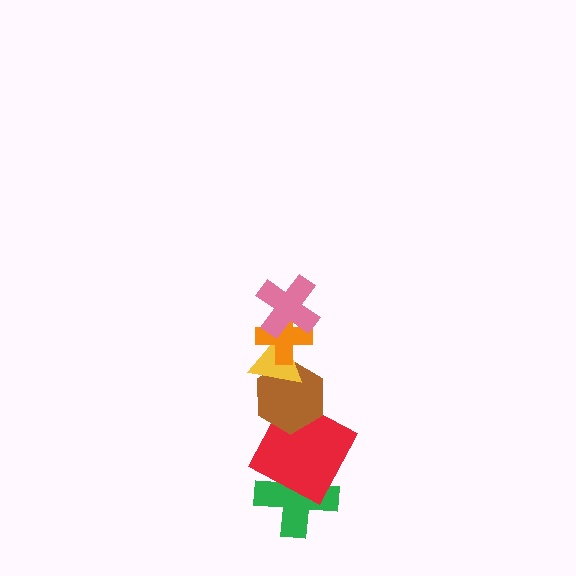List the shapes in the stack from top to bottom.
From top to bottom: the pink cross, the orange cross, the yellow triangle, the brown hexagon, the red square, the green cross.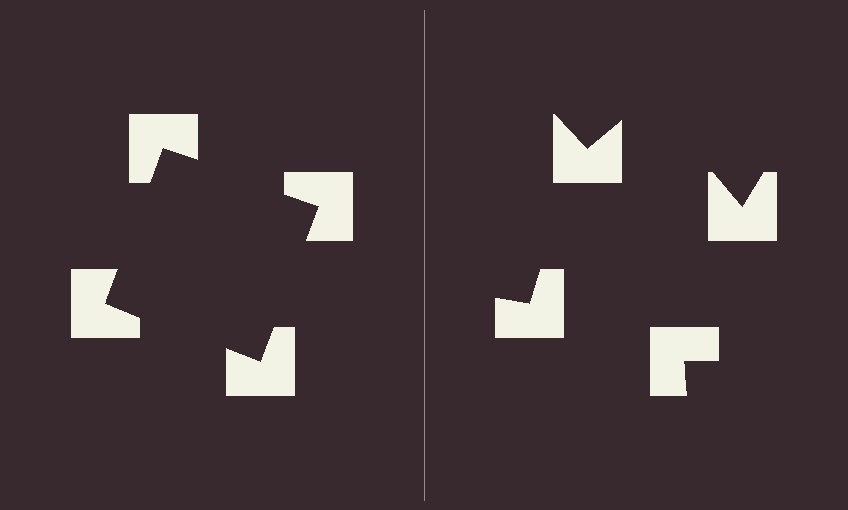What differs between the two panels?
The notched squares are positioned identically on both sides; only the wedge orientations differ. On the left they align to a square; on the right they are misaligned.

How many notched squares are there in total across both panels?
8 — 4 on each side.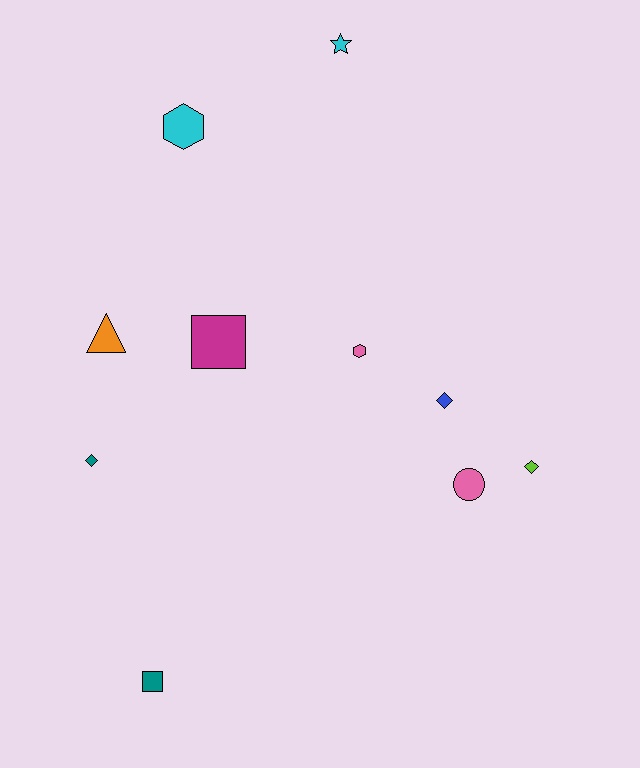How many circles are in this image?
There is 1 circle.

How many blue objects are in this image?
There is 1 blue object.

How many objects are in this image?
There are 10 objects.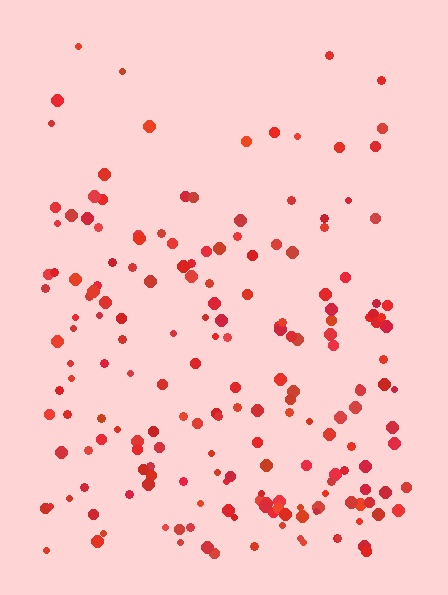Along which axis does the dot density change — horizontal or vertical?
Vertical.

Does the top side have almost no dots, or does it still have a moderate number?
Still a moderate number, just noticeably fewer than the bottom.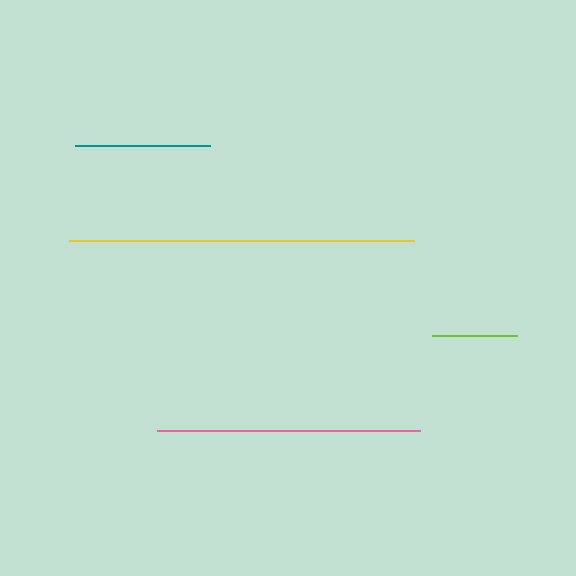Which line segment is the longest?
The yellow line is the longest at approximately 345 pixels.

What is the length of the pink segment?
The pink segment is approximately 264 pixels long.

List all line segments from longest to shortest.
From longest to shortest: yellow, pink, teal, lime.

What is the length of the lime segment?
The lime segment is approximately 85 pixels long.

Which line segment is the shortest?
The lime line is the shortest at approximately 85 pixels.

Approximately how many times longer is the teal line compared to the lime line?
The teal line is approximately 1.6 times the length of the lime line.